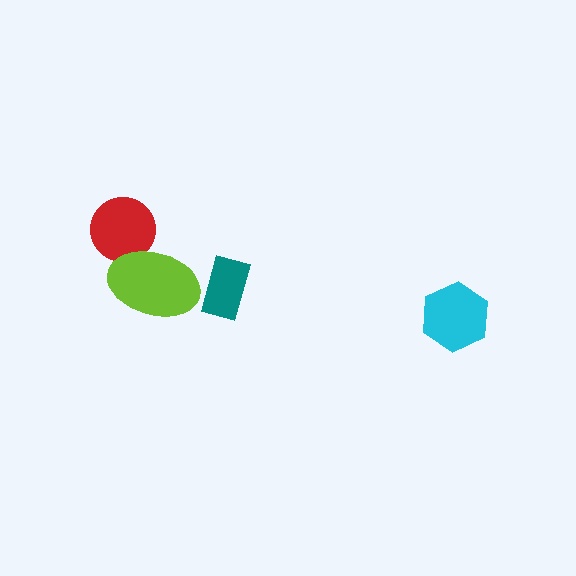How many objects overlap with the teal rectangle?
0 objects overlap with the teal rectangle.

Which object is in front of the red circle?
The lime ellipse is in front of the red circle.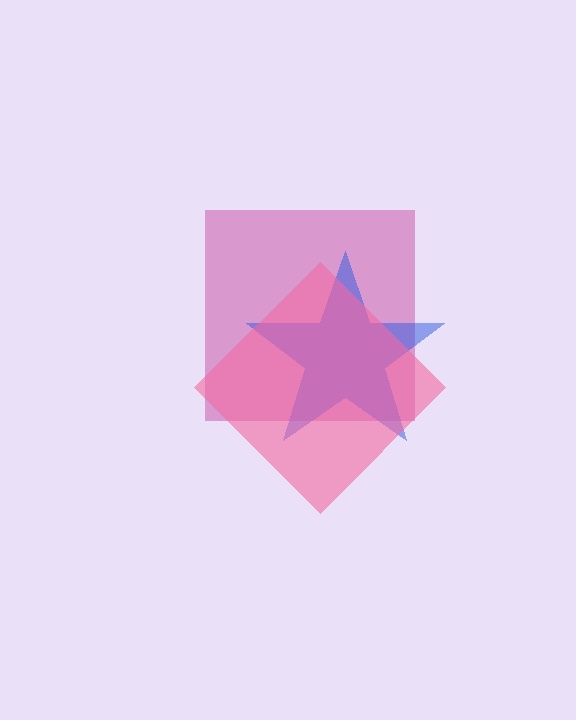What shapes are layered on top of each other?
The layered shapes are: a magenta square, a blue star, a pink diamond.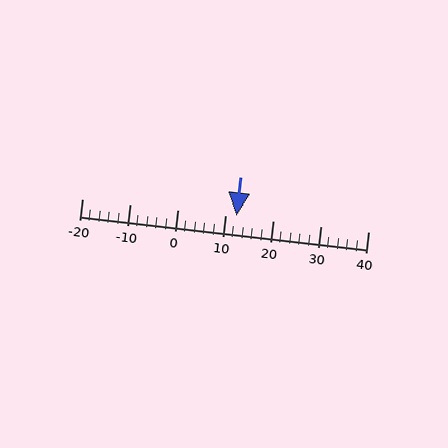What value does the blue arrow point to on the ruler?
The blue arrow points to approximately 12.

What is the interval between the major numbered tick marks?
The major tick marks are spaced 10 units apart.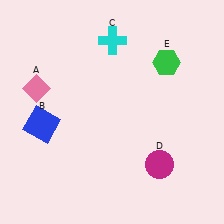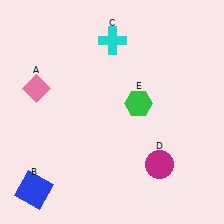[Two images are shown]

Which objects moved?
The objects that moved are: the blue square (B), the green hexagon (E).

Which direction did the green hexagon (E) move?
The green hexagon (E) moved down.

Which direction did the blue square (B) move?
The blue square (B) moved down.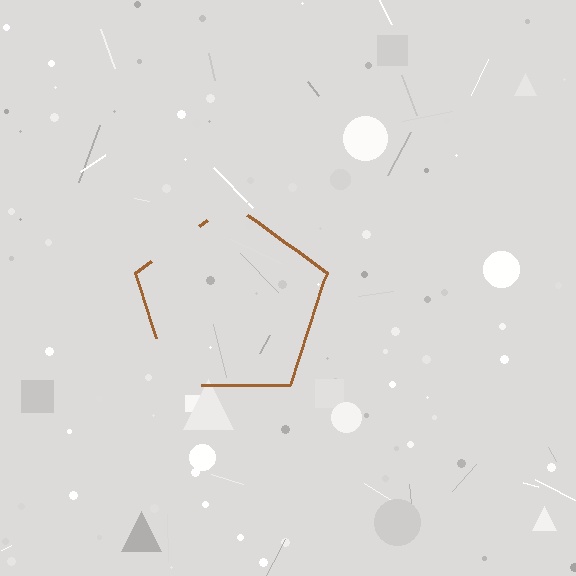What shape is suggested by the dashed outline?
The dashed outline suggests a pentagon.